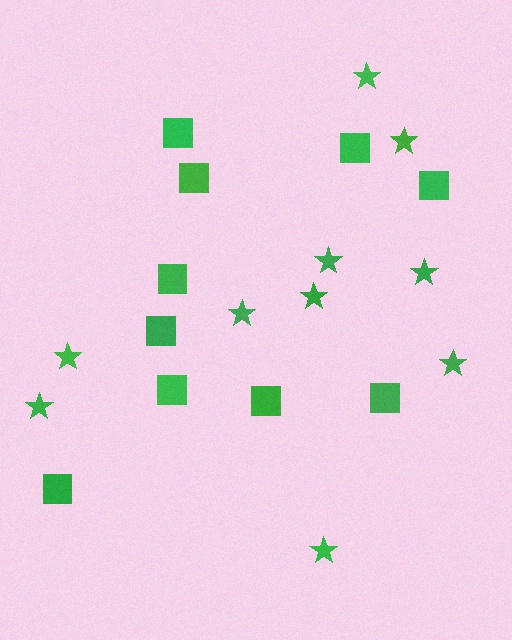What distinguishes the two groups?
There are 2 groups: one group of squares (10) and one group of stars (10).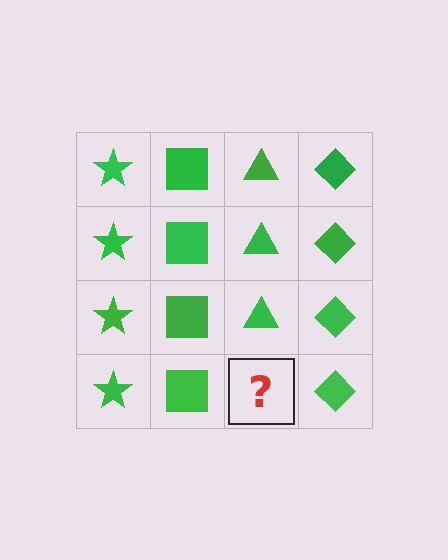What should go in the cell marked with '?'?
The missing cell should contain a green triangle.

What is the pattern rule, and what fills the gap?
The rule is that each column has a consistent shape. The gap should be filled with a green triangle.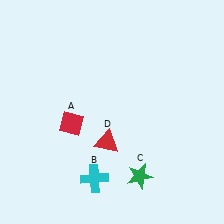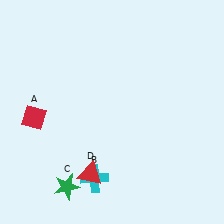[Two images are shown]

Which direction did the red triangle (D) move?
The red triangle (D) moved down.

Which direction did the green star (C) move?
The green star (C) moved left.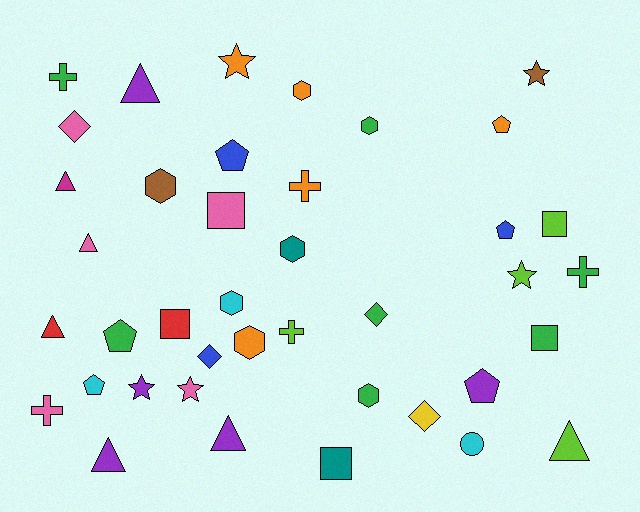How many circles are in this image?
There is 1 circle.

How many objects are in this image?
There are 40 objects.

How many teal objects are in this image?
There are 2 teal objects.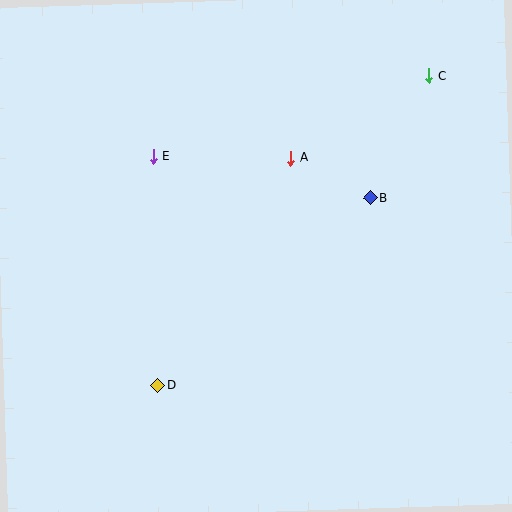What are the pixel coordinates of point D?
Point D is at (158, 385).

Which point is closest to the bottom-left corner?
Point D is closest to the bottom-left corner.